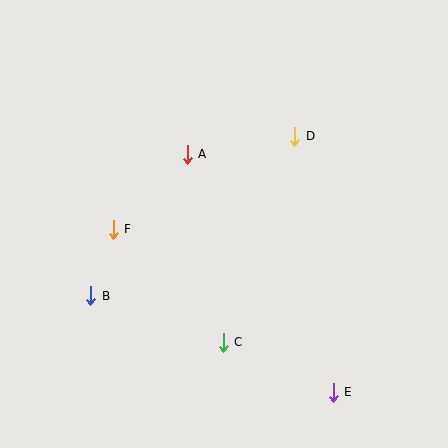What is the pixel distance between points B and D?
The distance between B and D is 259 pixels.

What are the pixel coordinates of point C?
Point C is at (223, 342).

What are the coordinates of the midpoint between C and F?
The midpoint between C and F is at (168, 286).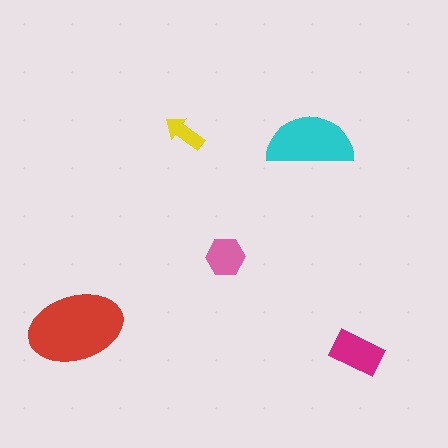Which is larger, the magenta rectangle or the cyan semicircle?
The cyan semicircle.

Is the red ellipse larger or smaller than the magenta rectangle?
Larger.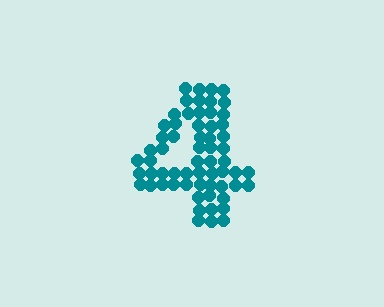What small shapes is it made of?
It is made of small circles.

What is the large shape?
The large shape is the digit 4.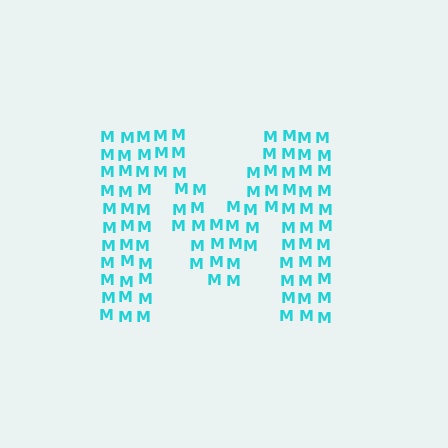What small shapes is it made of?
It is made of small letter M's.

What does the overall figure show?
The overall figure shows the letter M.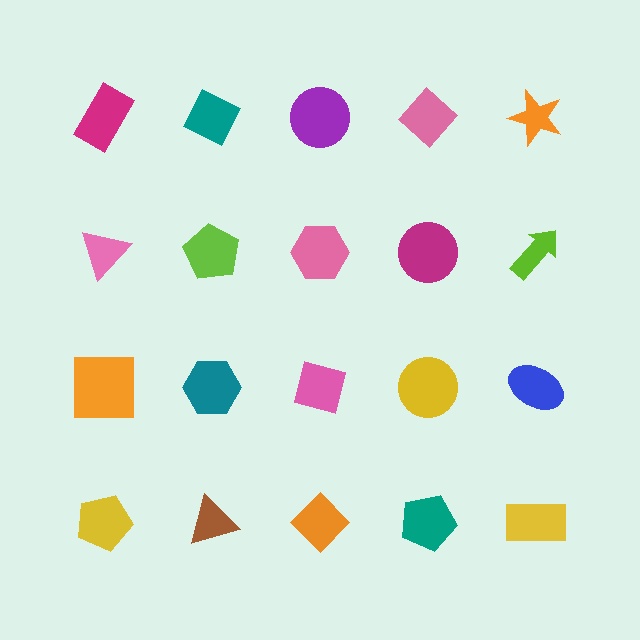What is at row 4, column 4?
A teal pentagon.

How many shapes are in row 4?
5 shapes.